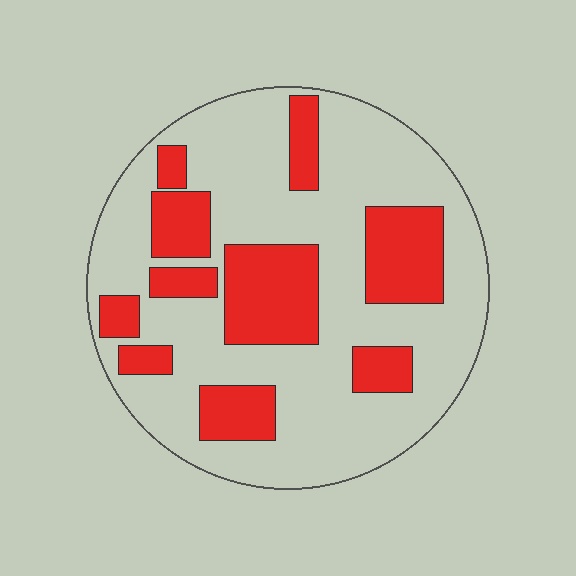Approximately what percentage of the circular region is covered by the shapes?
Approximately 30%.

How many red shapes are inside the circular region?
10.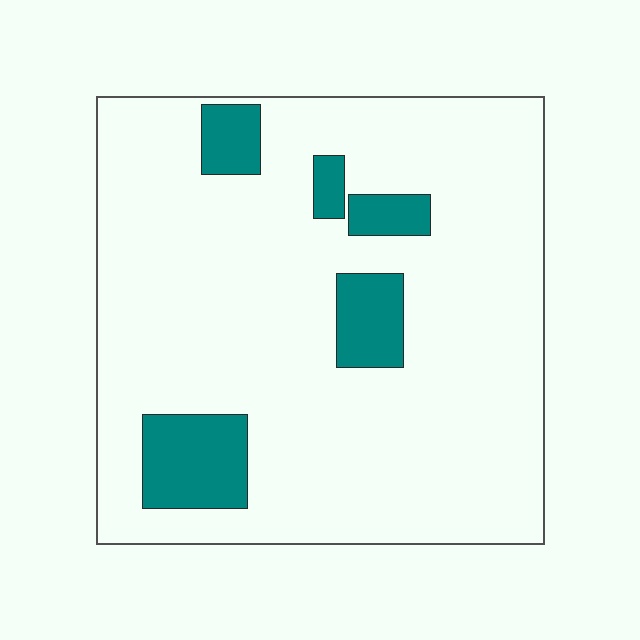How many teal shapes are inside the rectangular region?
5.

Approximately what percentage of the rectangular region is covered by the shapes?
Approximately 15%.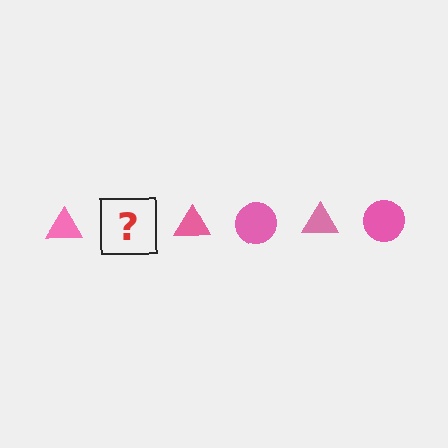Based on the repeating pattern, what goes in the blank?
The blank should be a pink circle.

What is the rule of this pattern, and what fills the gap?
The rule is that the pattern cycles through triangle, circle shapes in pink. The gap should be filled with a pink circle.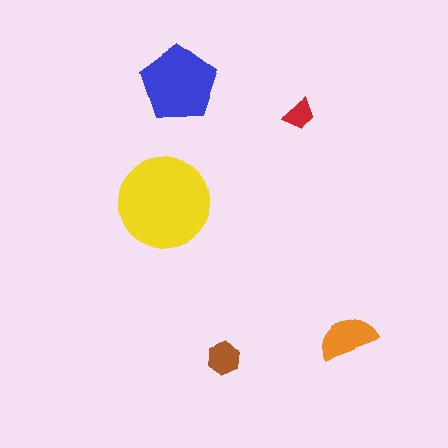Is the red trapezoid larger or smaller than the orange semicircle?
Smaller.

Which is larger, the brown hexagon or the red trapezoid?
The brown hexagon.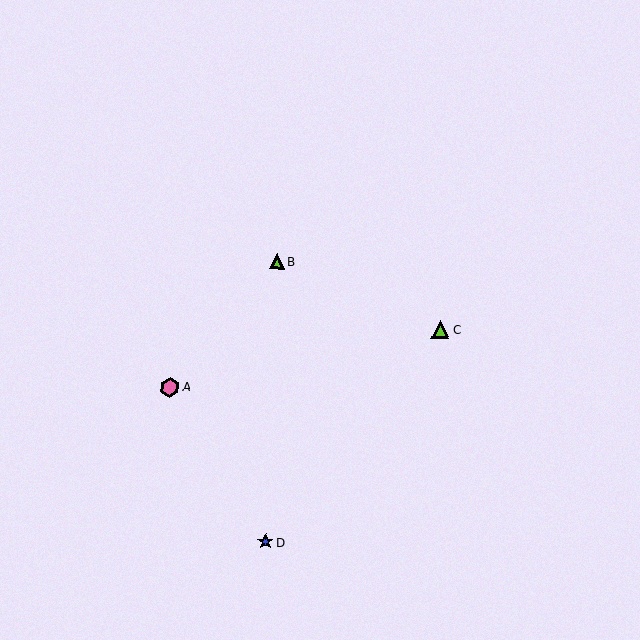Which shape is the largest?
The pink hexagon (labeled A) is the largest.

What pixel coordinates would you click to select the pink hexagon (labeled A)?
Click at (170, 387) to select the pink hexagon A.